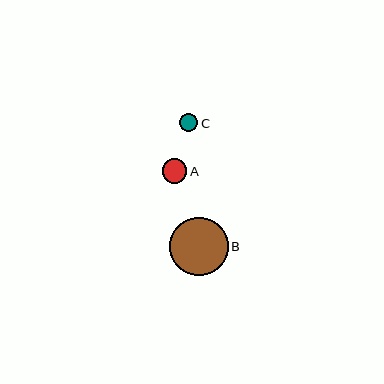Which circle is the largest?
Circle B is the largest with a size of approximately 59 pixels.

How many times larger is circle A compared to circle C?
Circle A is approximately 1.3 times the size of circle C.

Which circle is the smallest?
Circle C is the smallest with a size of approximately 18 pixels.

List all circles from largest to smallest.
From largest to smallest: B, A, C.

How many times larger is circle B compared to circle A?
Circle B is approximately 2.4 times the size of circle A.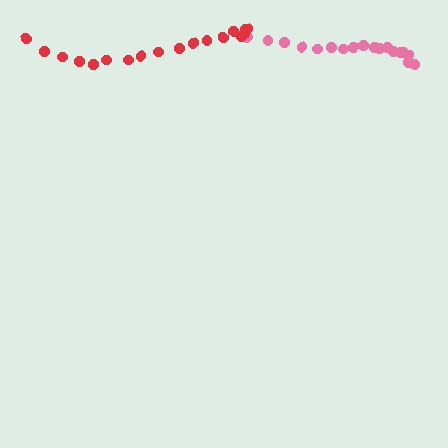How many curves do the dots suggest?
There are 2 distinct paths.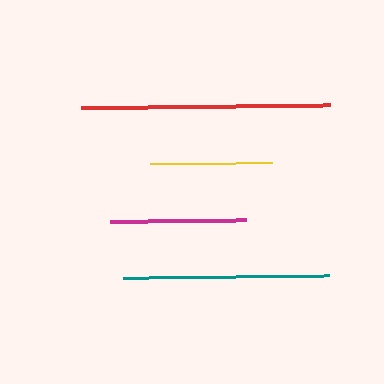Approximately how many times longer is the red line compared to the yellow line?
The red line is approximately 2.1 times the length of the yellow line.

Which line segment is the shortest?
The yellow line is the shortest at approximately 121 pixels.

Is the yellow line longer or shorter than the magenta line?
The magenta line is longer than the yellow line.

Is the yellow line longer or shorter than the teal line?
The teal line is longer than the yellow line.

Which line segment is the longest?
The red line is the longest at approximately 249 pixels.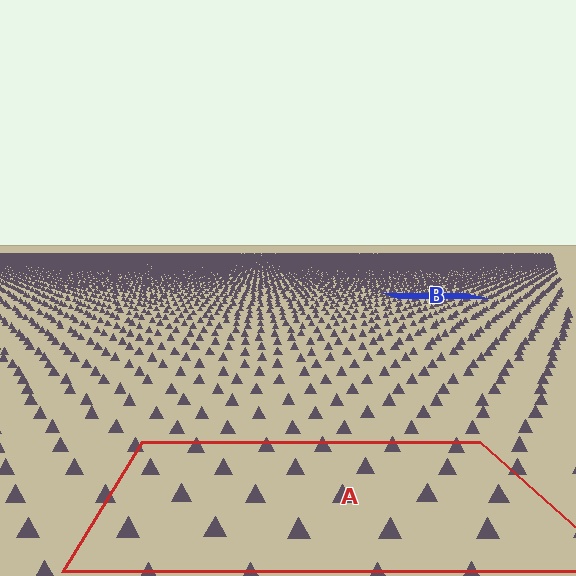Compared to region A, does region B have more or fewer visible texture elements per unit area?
Region B has more texture elements per unit area — they are packed more densely because it is farther away.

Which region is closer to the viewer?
Region A is closer. The texture elements there are larger and more spread out.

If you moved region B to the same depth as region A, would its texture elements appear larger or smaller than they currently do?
They would appear larger. At a closer depth, the same texture elements are projected at a bigger on-screen size.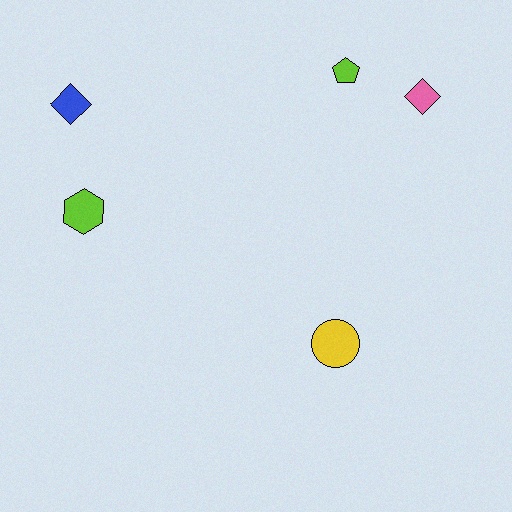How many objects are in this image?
There are 5 objects.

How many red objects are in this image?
There are no red objects.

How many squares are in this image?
There are no squares.